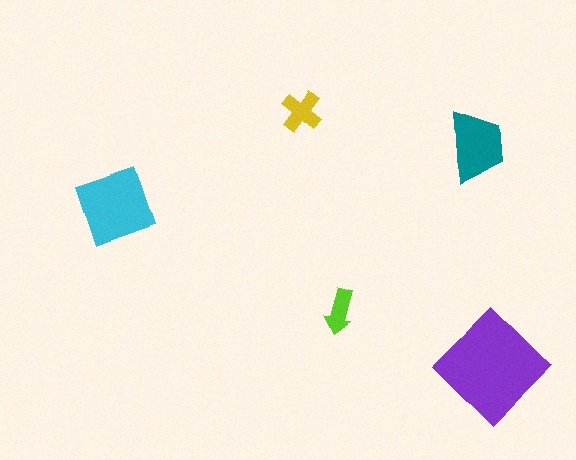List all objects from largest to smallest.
The purple diamond, the cyan square, the teal trapezoid, the yellow cross, the lime arrow.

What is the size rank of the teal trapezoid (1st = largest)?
3rd.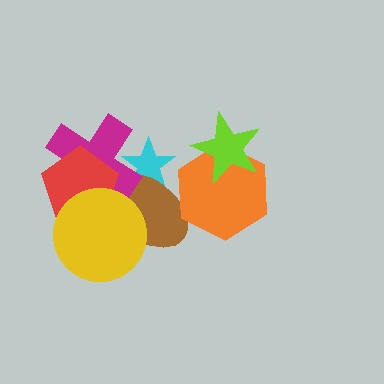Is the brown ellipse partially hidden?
Yes, it is partially covered by another shape.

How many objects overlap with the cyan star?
2 objects overlap with the cyan star.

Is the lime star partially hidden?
No, no other shape covers it.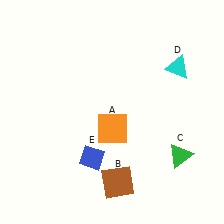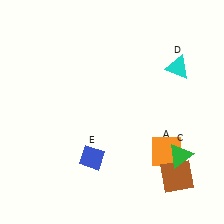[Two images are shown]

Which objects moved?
The objects that moved are: the orange square (A), the brown square (B).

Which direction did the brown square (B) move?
The brown square (B) moved right.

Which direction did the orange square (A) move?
The orange square (A) moved right.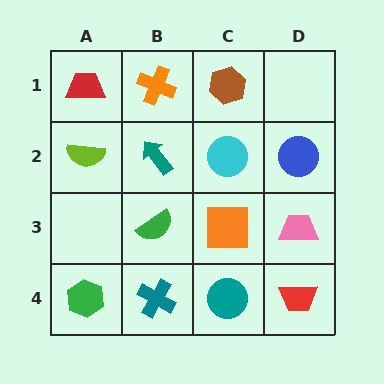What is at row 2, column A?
A lime semicircle.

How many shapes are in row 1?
3 shapes.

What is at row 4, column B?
A teal cross.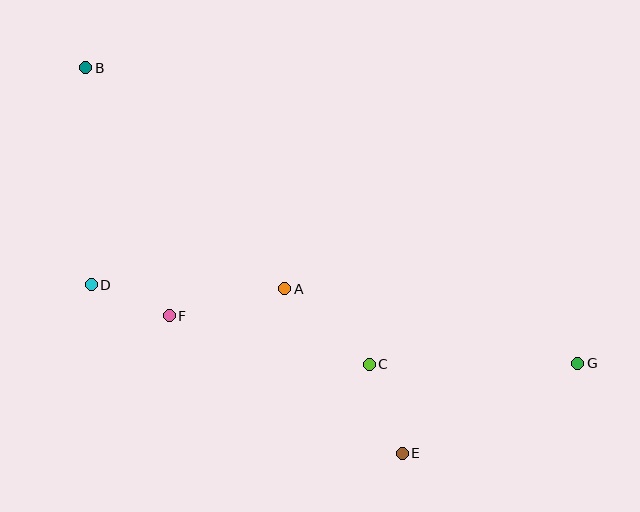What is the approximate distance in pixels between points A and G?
The distance between A and G is approximately 303 pixels.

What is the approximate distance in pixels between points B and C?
The distance between B and C is approximately 410 pixels.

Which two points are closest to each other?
Points D and F are closest to each other.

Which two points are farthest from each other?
Points B and G are farthest from each other.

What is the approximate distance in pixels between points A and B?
The distance between A and B is approximately 297 pixels.